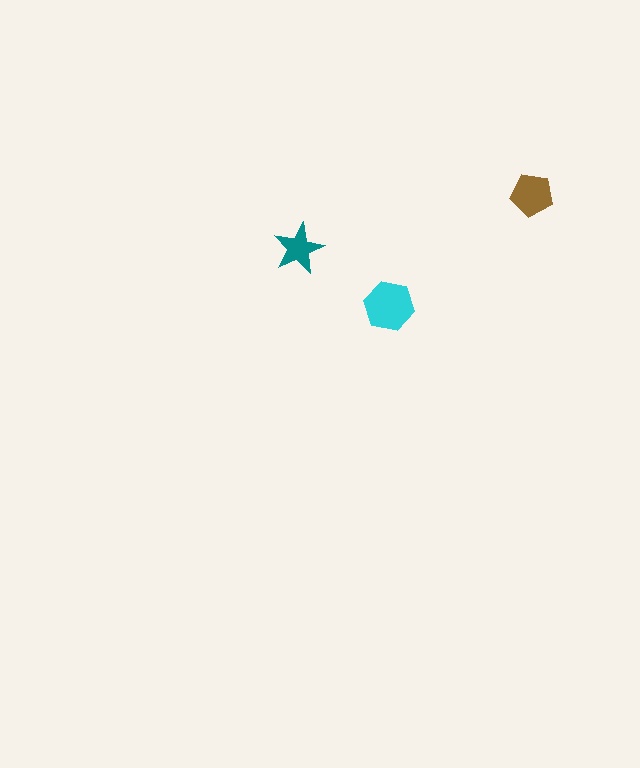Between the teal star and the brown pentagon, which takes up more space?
The brown pentagon.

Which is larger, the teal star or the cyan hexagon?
The cyan hexagon.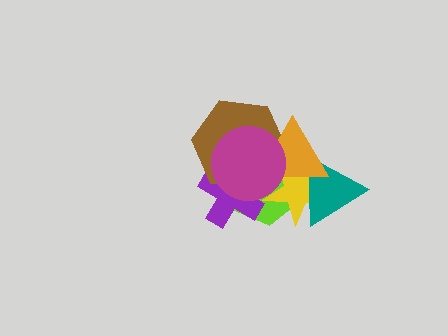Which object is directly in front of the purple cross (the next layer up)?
The brown hexagon is directly in front of the purple cross.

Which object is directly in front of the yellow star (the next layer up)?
The teal triangle is directly in front of the yellow star.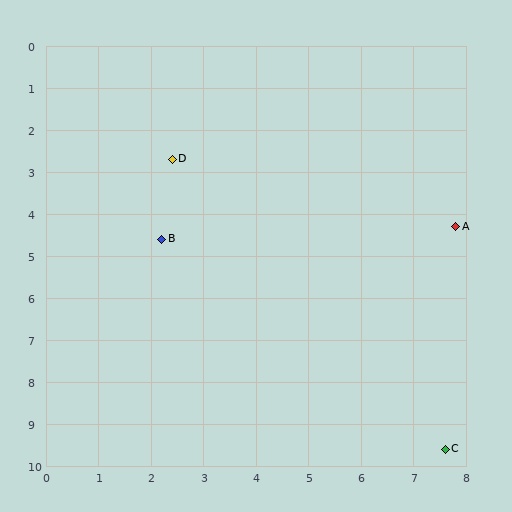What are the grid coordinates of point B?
Point B is at approximately (2.2, 4.6).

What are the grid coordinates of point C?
Point C is at approximately (7.6, 9.6).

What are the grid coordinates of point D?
Point D is at approximately (2.4, 2.7).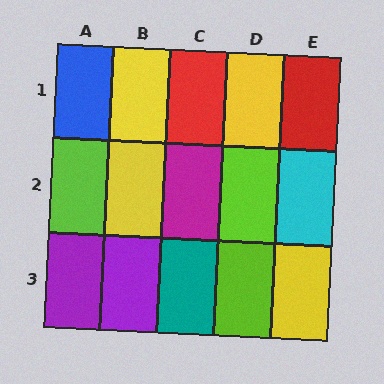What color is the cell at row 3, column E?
Yellow.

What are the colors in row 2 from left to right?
Lime, yellow, magenta, lime, cyan.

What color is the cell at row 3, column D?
Lime.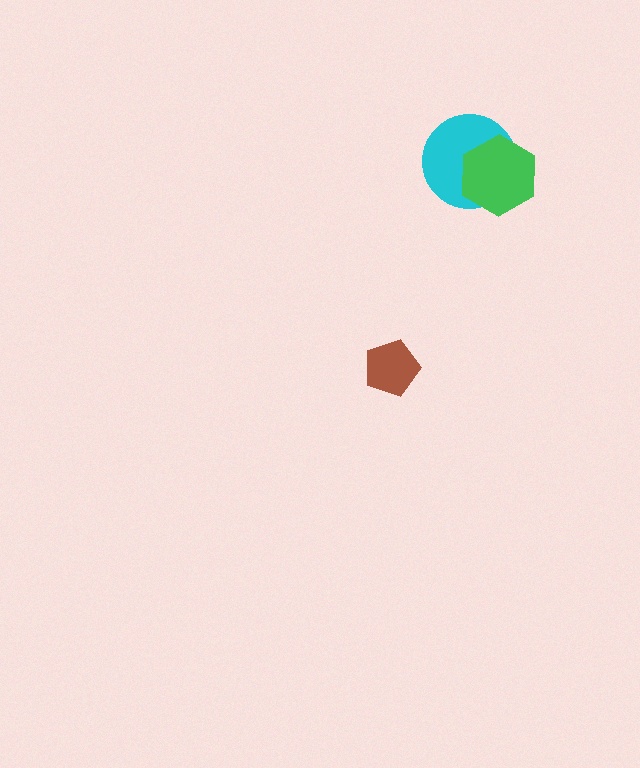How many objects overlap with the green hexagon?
1 object overlaps with the green hexagon.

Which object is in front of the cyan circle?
The green hexagon is in front of the cyan circle.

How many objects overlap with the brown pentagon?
0 objects overlap with the brown pentagon.